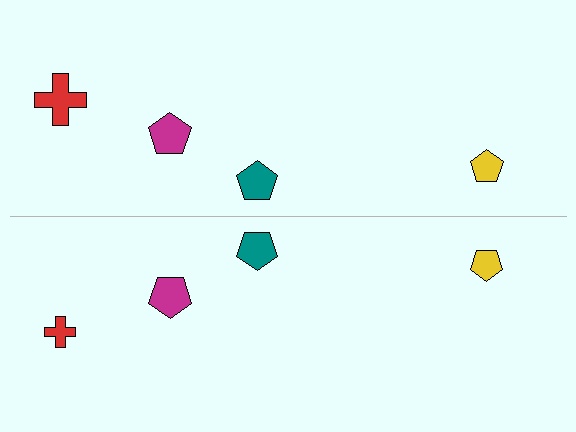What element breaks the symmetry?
The red cross on the bottom side has a different size than its mirror counterpart.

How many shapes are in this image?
There are 8 shapes in this image.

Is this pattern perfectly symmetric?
No, the pattern is not perfectly symmetric. The red cross on the bottom side has a different size than its mirror counterpart.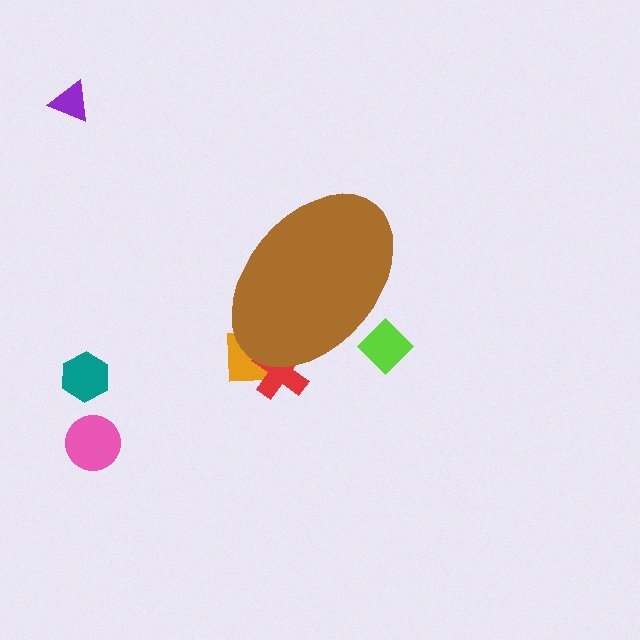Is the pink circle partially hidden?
No, the pink circle is fully visible.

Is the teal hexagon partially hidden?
No, the teal hexagon is fully visible.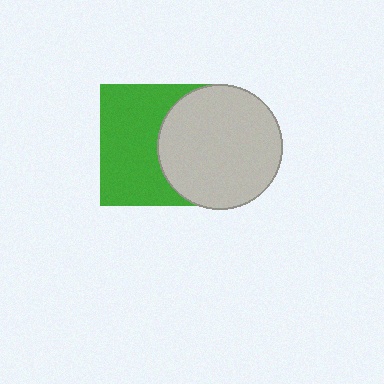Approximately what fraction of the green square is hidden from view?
Roughly 43% of the green square is hidden behind the light gray circle.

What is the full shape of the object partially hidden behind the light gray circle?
The partially hidden object is a green square.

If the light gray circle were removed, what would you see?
You would see the complete green square.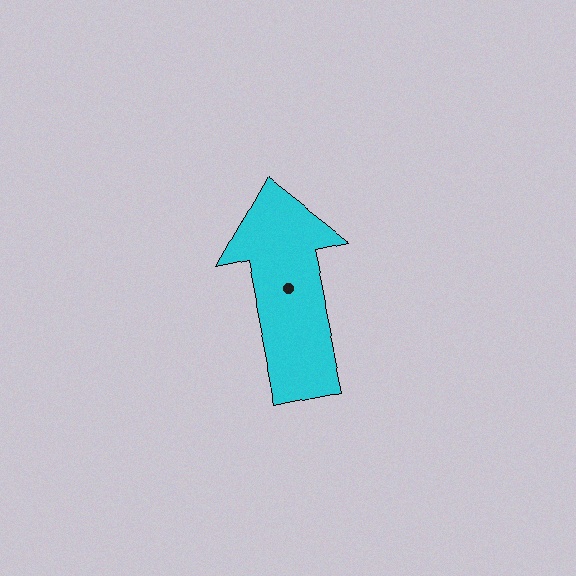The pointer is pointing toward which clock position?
Roughly 12 o'clock.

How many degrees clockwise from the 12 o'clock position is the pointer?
Approximately 348 degrees.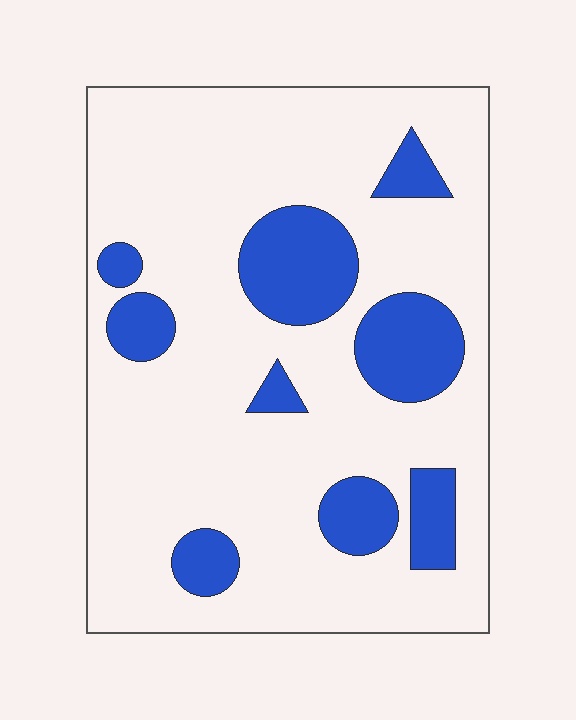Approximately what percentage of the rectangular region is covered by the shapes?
Approximately 20%.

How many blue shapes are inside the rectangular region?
9.